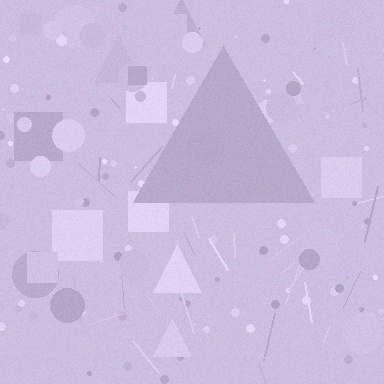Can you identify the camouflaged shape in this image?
The camouflaged shape is a triangle.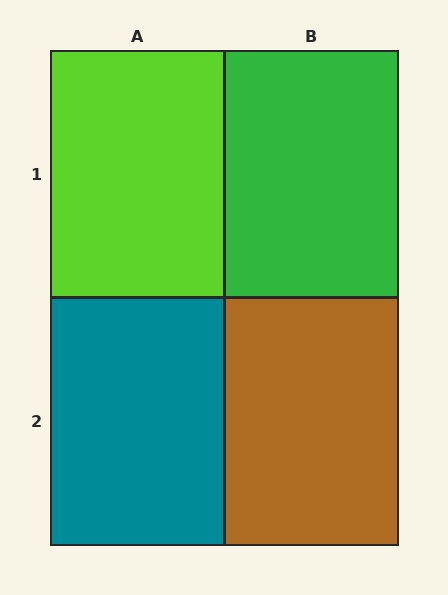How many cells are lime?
1 cell is lime.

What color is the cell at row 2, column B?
Brown.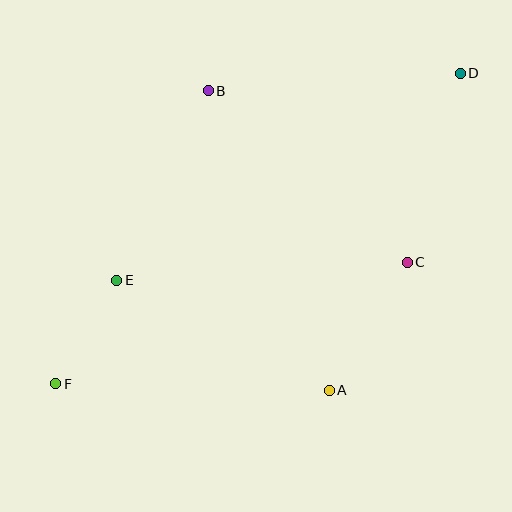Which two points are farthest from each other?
Points D and F are farthest from each other.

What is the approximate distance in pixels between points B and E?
The distance between B and E is approximately 210 pixels.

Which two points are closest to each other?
Points E and F are closest to each other.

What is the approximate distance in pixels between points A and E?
The distance between A and E is approximately 239 pixels.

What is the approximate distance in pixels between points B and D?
The distance between B and D is approximately 253 pixels.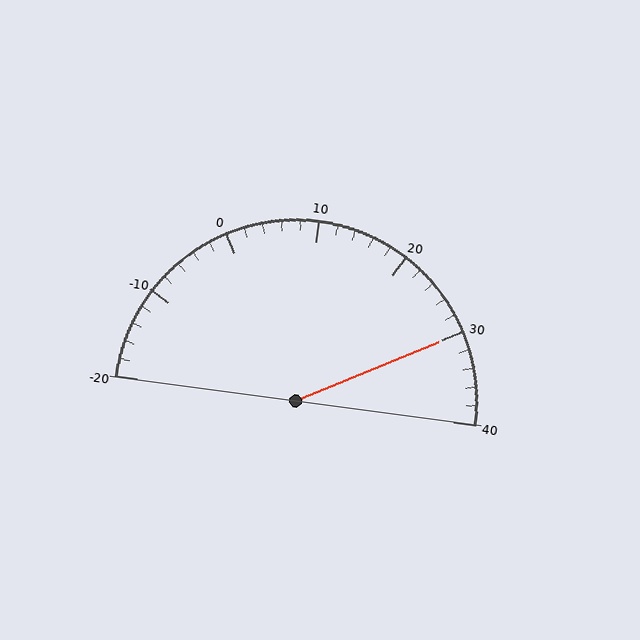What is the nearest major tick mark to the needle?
The nearest major tick mark is 30.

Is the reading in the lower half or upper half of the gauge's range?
The reading is in the upper half of the range (-20 to 40).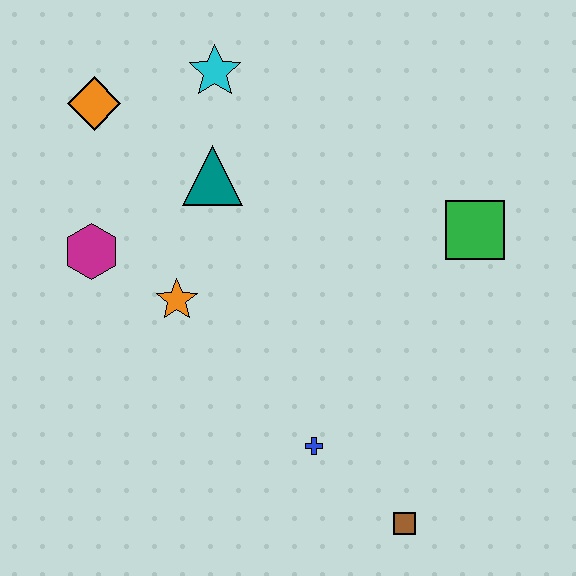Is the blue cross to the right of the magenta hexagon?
Yes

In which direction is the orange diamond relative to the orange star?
The orange diamond is above the orange star.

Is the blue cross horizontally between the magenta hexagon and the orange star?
No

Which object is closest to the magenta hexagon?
The orange star is closest to the magenta hexagon.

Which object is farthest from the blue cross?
The orange diamond is farthest from the blue cross.